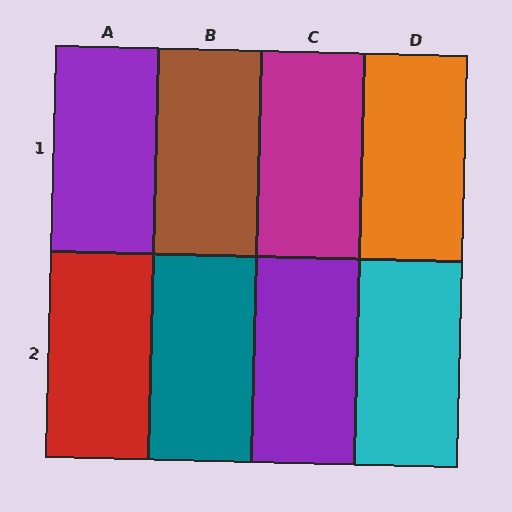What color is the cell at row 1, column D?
Orange.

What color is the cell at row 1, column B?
Brown.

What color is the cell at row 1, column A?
Purple.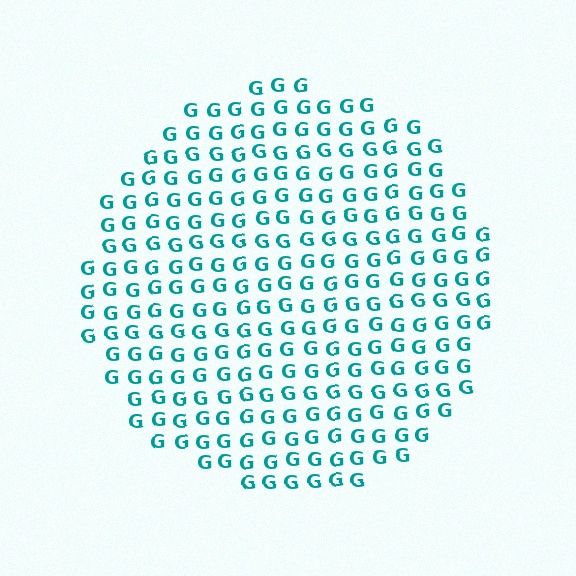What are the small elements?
The small elements are letter G's.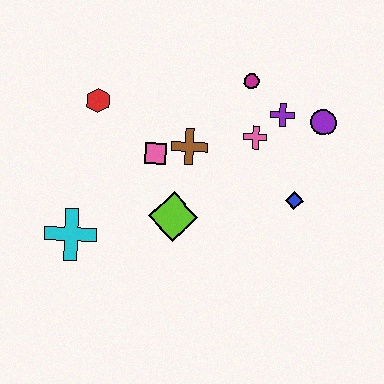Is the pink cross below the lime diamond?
No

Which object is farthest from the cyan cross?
The purple circle is farthest from the cyan cross.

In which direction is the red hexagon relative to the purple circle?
The red hexagon is to the left of the purple circle.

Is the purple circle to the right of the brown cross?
Yes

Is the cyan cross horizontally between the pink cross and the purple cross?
No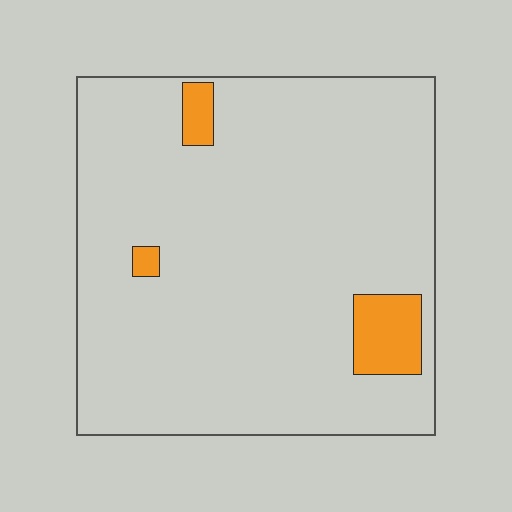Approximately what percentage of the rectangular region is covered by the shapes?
Approximately 5%.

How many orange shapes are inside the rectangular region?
3.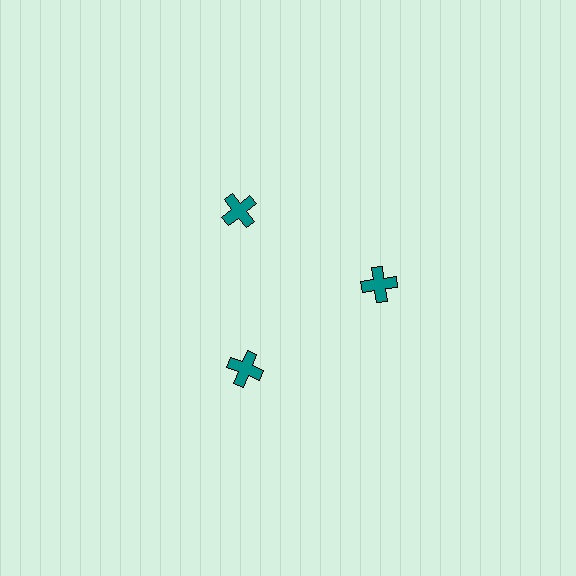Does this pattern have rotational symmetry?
Yes, this pattern has 3-fold rotational symmetry. It looks the same after rotating 120 degrees around the center.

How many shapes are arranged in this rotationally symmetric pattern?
There are 3 shapes, arranged in 3 groups of 1.